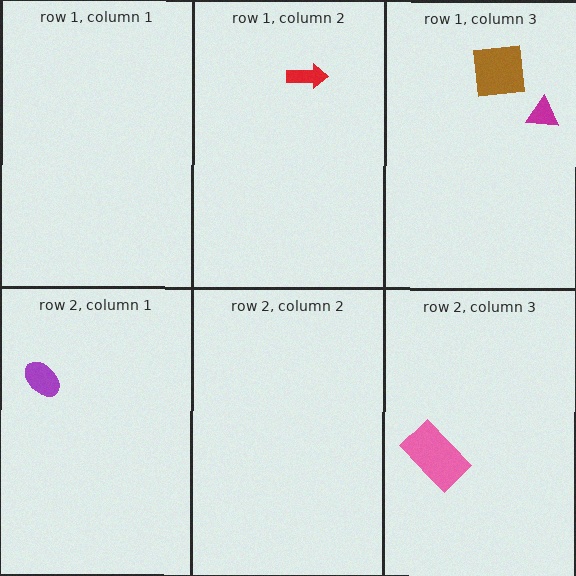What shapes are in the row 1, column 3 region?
The brown square, the magenta triangle.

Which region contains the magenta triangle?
The row 1, column 3 region.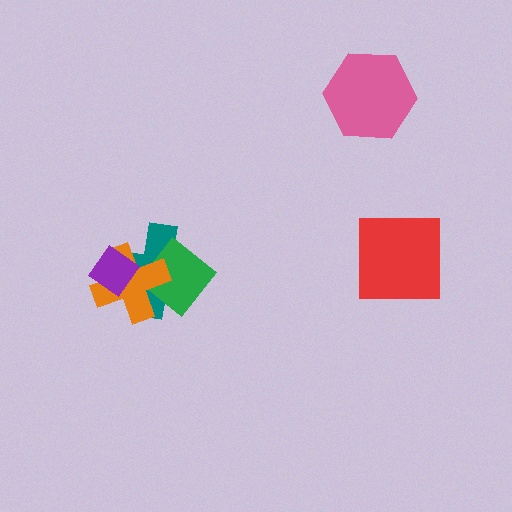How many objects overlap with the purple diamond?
2 objects overlap with the purple diamond.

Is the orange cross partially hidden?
Yes, it is partially covered by another shape.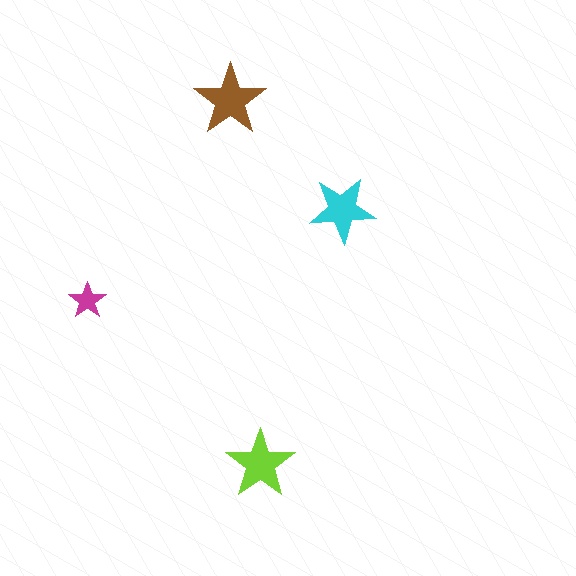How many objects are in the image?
There are 4 objects in the image.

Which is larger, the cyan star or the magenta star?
The cyan one.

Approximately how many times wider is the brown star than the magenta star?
About 2 times wider.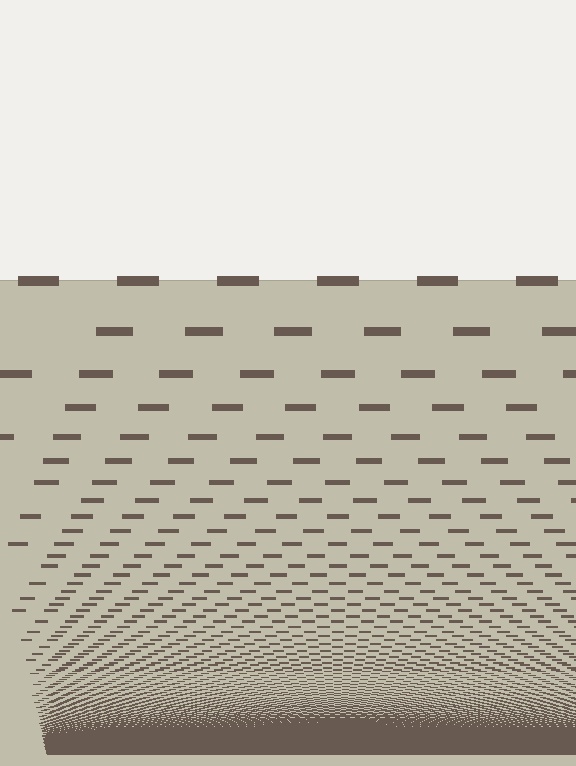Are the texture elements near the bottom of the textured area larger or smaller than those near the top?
Smaller. The gradient is inverted — elements near the bottom are smaller and denser.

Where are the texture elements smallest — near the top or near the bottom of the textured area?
Near the bottom.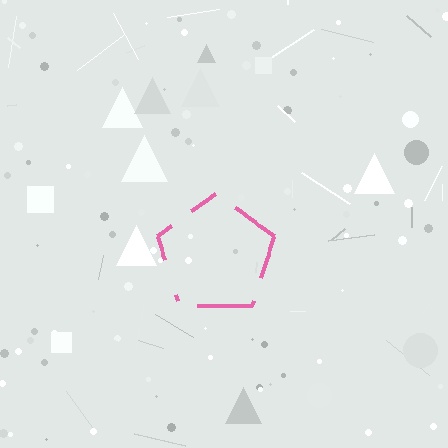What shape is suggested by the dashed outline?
The dashed outline suggests a pentagon.